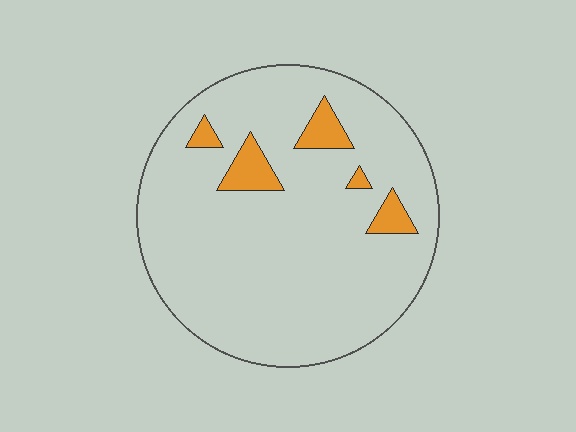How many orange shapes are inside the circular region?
5.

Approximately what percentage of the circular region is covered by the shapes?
Approximately 10%.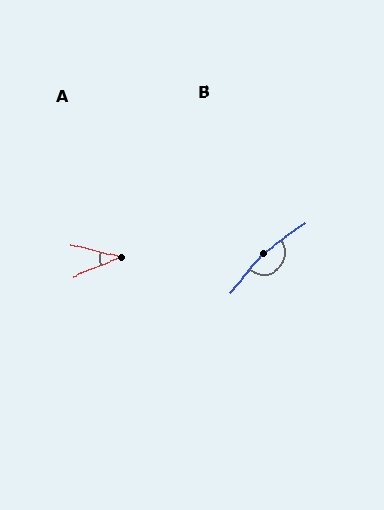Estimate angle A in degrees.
Approximately 36 degrees.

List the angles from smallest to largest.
A (36°), B (165°).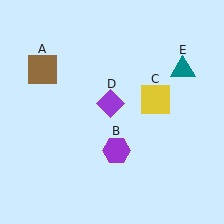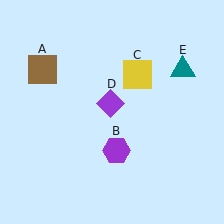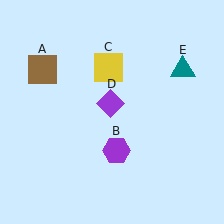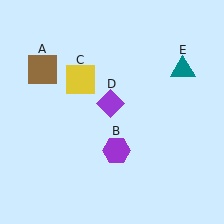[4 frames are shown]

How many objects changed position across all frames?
1 object changed position: yellow square (object C).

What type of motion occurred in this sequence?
The yellow square (object C) rotated counterclockwise around the center of the scene.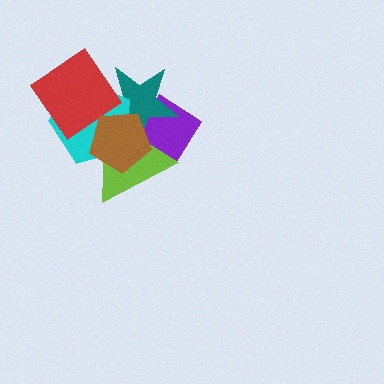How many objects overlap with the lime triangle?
4 objects overlap with the lime triangle.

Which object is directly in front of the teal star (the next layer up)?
The cyan pentagon is directly in front of the teal star.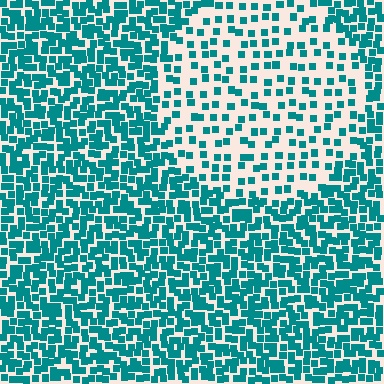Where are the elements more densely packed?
The elements are more densely packed outside the circle boundary.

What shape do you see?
I see a circle.